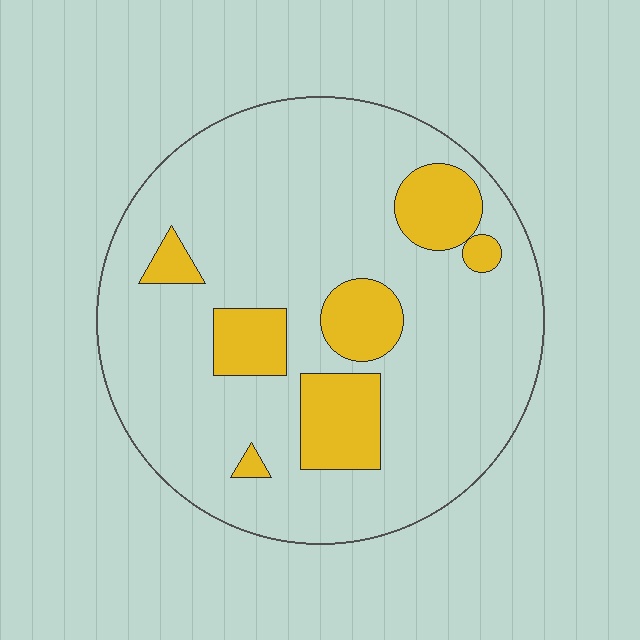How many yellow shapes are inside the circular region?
7.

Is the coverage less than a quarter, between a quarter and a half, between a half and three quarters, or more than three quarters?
Less than a quarter.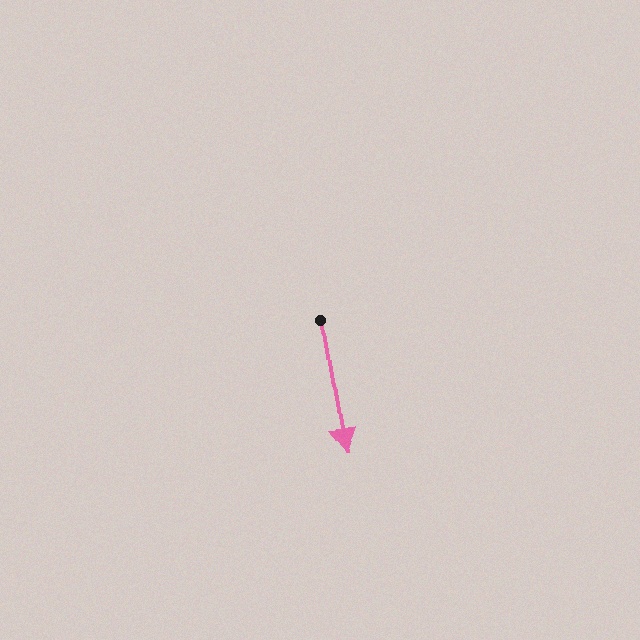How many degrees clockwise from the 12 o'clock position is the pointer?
Approximately 171 degrees.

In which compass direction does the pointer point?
South.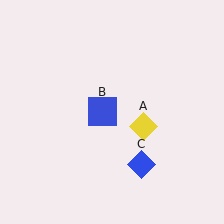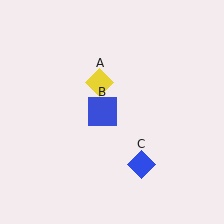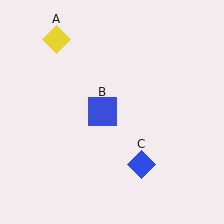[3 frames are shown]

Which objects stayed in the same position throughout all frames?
Blue square (object B) and blue diamond (object C) remained stationary.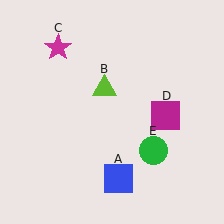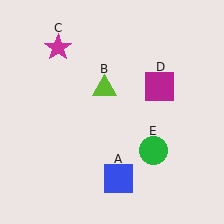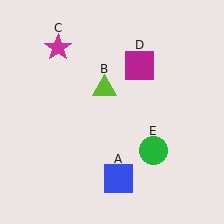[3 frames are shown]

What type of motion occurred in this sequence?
The magenta square (object D) rotated counterclockwise around the center of the scene.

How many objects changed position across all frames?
1 object changed position: magenta square (object D).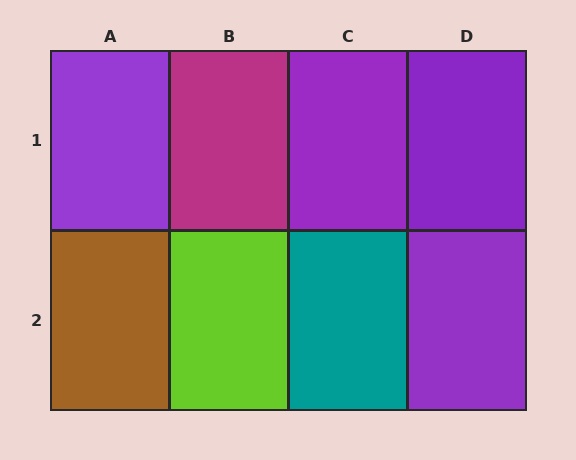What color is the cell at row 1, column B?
Magenta.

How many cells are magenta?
1 cell is magenta.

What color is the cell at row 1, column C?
Purple.